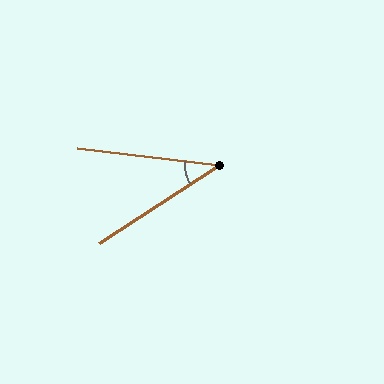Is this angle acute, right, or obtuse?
It is acute.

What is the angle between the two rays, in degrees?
Approximately 40 degrees.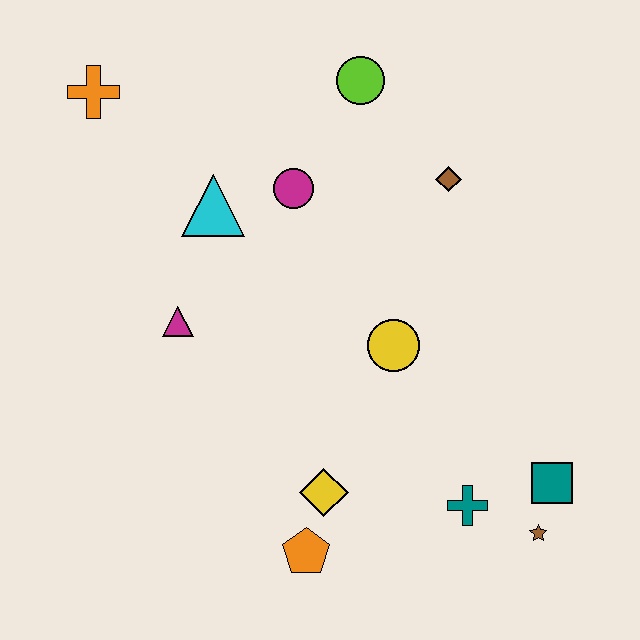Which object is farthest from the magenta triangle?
The brown star is farthest from the magenta triangle.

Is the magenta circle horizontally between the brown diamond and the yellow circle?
No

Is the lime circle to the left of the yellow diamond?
No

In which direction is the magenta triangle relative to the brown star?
The magenta triangle is to the left of the brown star.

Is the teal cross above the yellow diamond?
No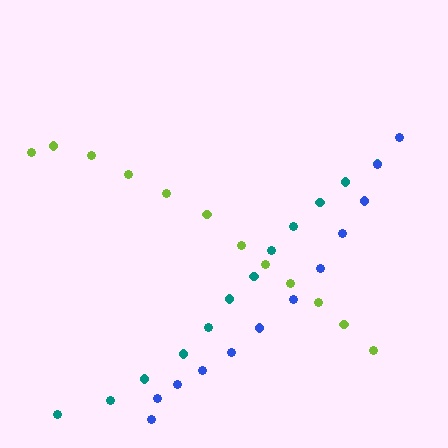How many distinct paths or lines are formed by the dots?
There are 3 distinct paths.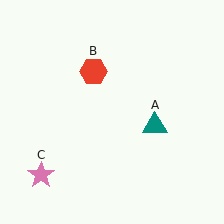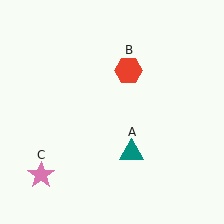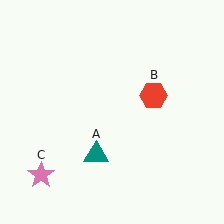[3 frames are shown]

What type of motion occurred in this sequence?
The teal triangle (object A), red hexagon (object B) rotated clockwise around the center of the scene.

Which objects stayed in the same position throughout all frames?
Pink star (object C) remained stationary.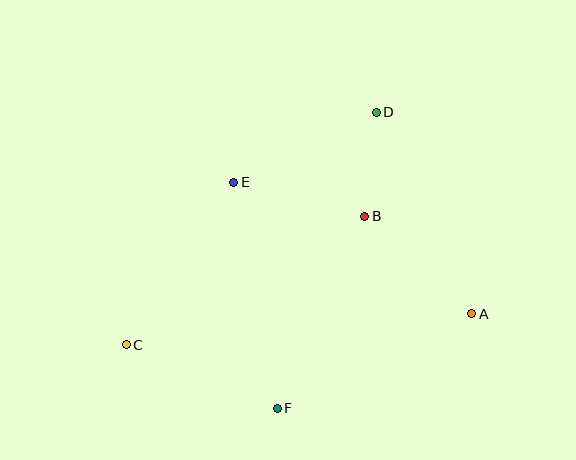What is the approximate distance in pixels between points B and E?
The distance between B and E is approximately 136 pixels.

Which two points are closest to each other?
Points B and D are closest to each other.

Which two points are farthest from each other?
Points A and C are farthest from each other.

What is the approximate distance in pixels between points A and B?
The distance between A and B is approximately 145 pixels.